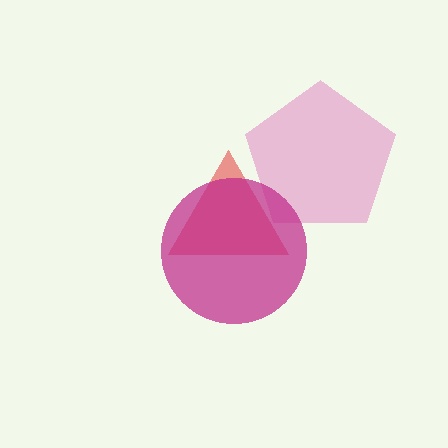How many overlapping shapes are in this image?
There are 3 overlapping shapes in the image.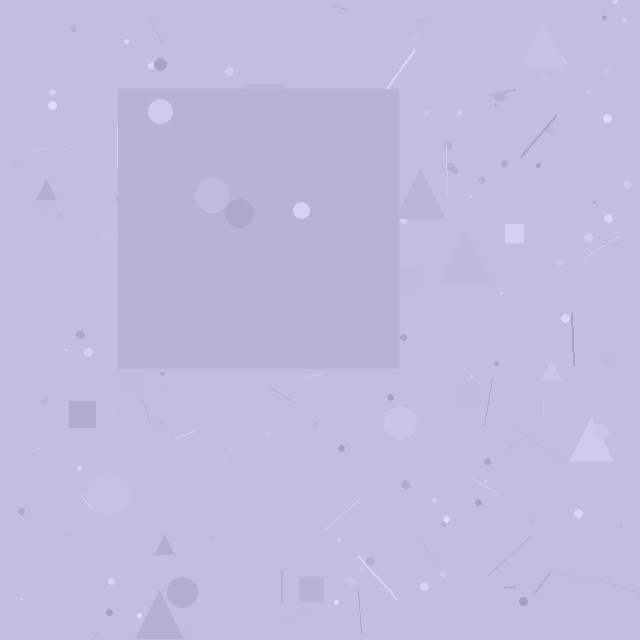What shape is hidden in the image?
A square is hidden in the image.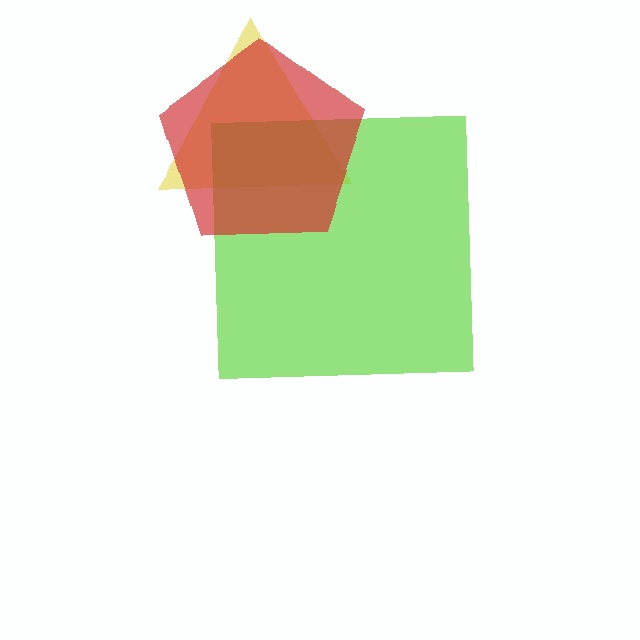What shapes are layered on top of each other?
The layered shapes are: a yellow triangle, a lime square, a red pentagon.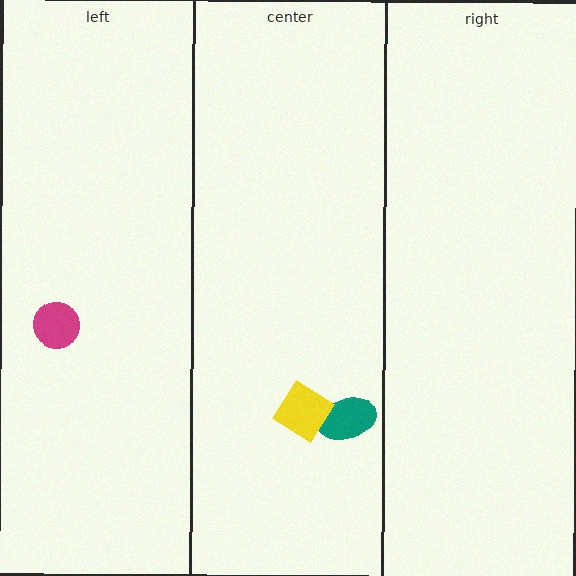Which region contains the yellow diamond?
The center region.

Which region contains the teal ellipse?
The center region.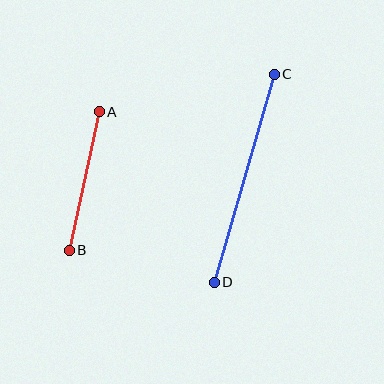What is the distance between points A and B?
The distance is approximately 142 pixels.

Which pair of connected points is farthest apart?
Points C and D are farthest apart.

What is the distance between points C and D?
The distance is approximately 217 pixels.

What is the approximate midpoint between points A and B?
The midpoint is at approximately (84, 181) pixels.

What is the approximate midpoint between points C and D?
The midpoint is at approximately (244, 178) pixels.